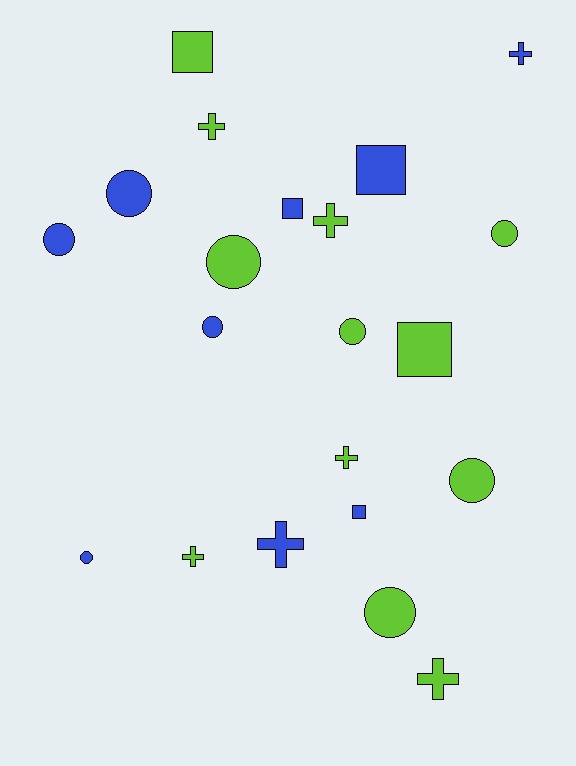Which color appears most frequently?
Lime, with 12 objects.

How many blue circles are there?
There are 4 blue circles.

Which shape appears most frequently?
Circle, with 9 objects.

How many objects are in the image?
There are 21 objects.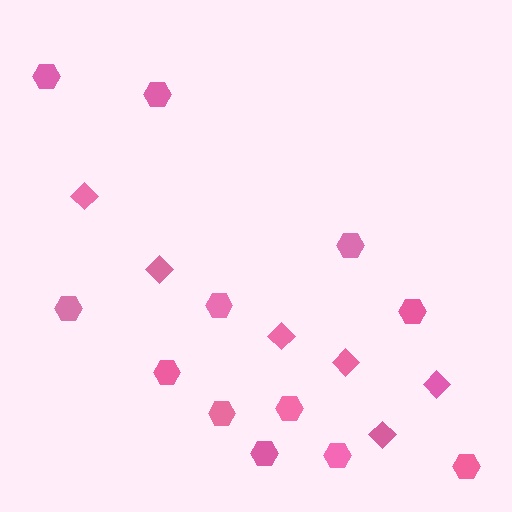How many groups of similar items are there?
There are 2 groups: one group of hexagons (12) and one group of diamonds (6).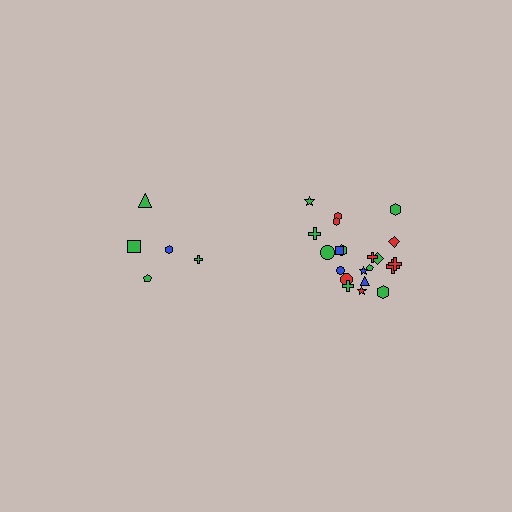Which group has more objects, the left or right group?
The right group.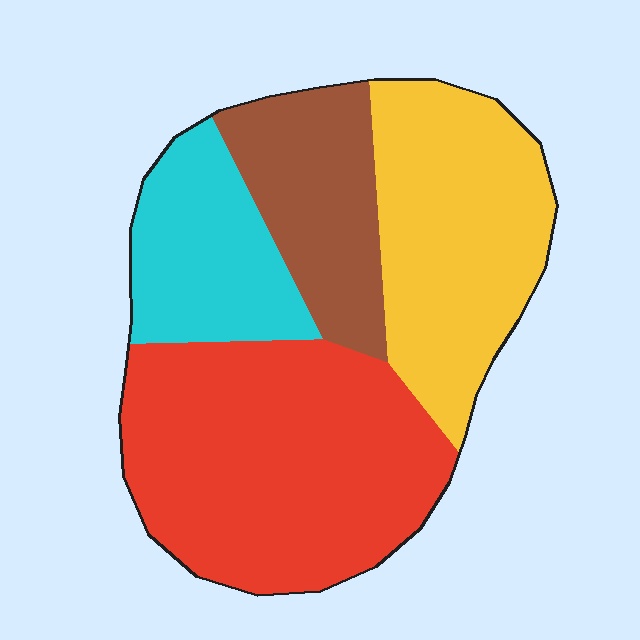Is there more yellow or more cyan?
Yellow.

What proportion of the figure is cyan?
Cyan takes up less than a quarter of the figure.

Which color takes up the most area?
Red, at roughly 40%.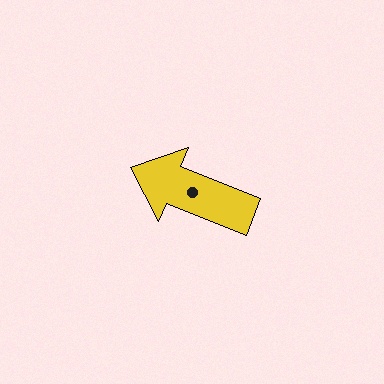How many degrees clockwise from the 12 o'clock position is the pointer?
Approximately 292 degrees.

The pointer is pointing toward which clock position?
Roughly 10 o'clock.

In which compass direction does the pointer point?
West.